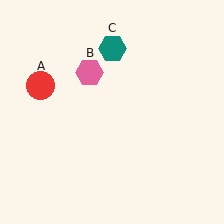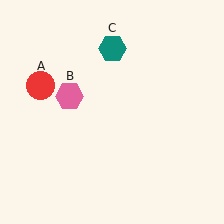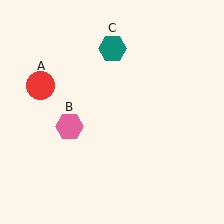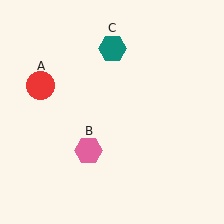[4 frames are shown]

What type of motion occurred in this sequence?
The pink hexagon (object B) rotated counterclockwise around the center of the scene.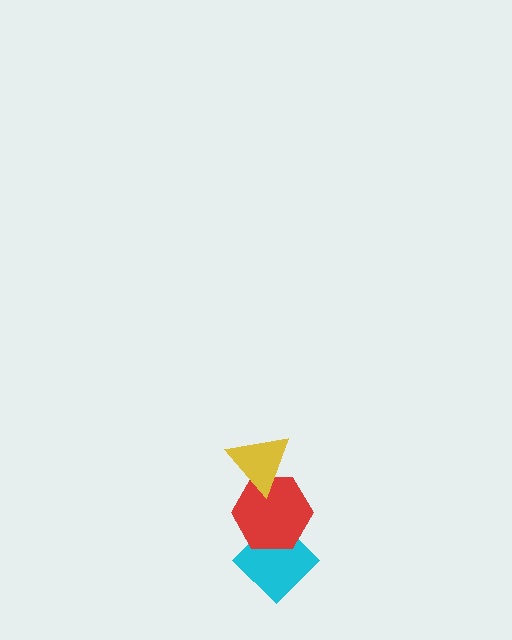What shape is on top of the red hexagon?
The yellow triangle is on top of the red hexagon.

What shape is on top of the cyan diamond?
The red hexagon is on top of the cyan diamond.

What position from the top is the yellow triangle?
The yellow triangle is 1st from the top.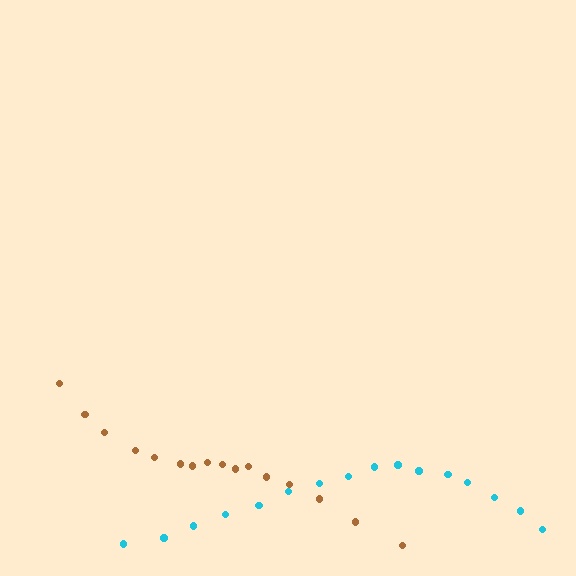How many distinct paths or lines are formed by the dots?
There are 2 distinct paths.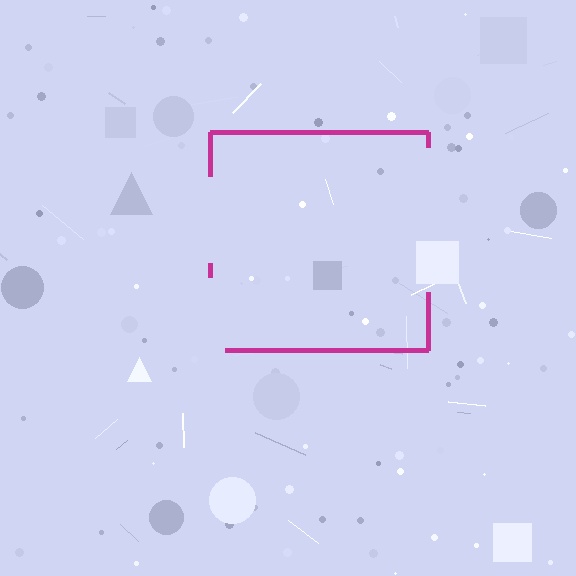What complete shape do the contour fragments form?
The contour fragments form a square.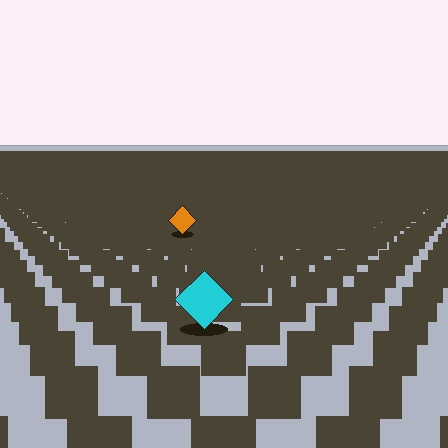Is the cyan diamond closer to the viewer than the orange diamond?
Yes. The cyan diamond is closer — you can tell from the texture gradient: the ground texture is coarser near it.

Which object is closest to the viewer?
The cyan diamond is closest. The texture marks near it are larger and more spread out.